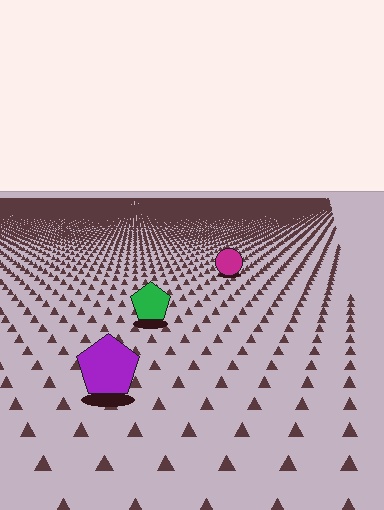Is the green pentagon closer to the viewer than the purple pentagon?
No. The purple pentagon is closer — you can tell from the texture gradient: the ground texture is coarser near it.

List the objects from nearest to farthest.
From nearest to farthest: the purple pentagon, the green pentagon, the magenta circle.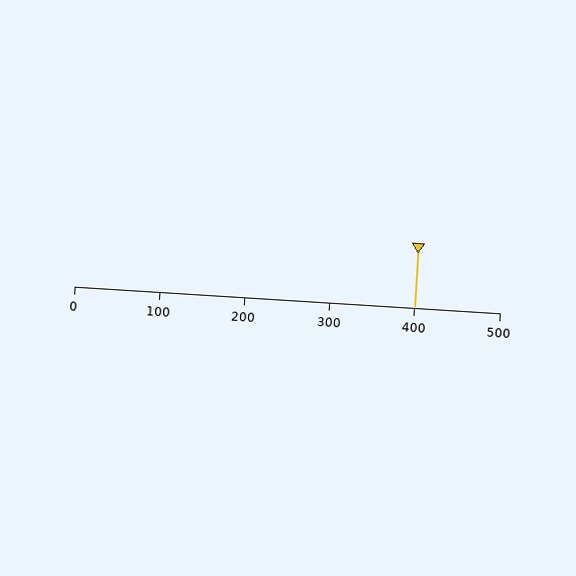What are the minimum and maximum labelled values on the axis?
The axis runs from 0 to 500.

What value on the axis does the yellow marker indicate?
The marker indicates approximately 400.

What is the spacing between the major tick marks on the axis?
The major ticks are spaced 100 apart.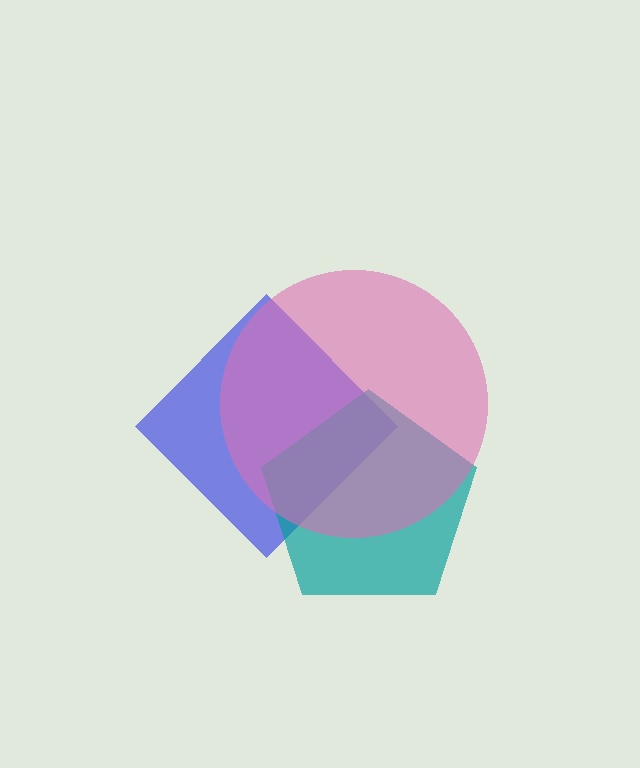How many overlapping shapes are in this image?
There are 3 overlapping shapes in the image.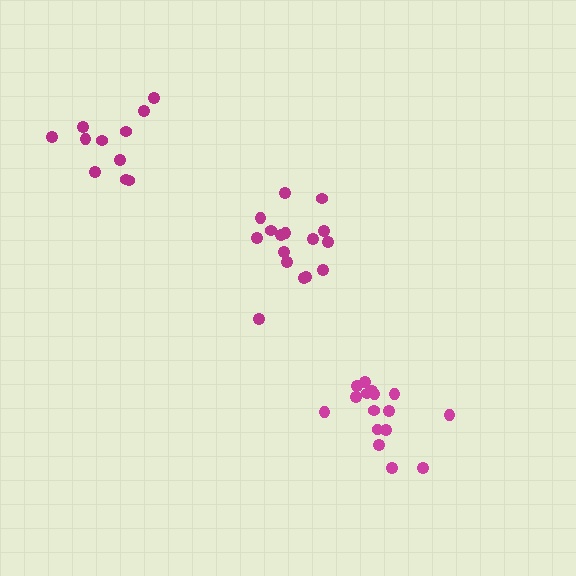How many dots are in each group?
Group 1: 16 dots, Group 2: 11 dots, Group 3: 16 dots (43 total).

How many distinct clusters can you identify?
There are 3 distinct clusters.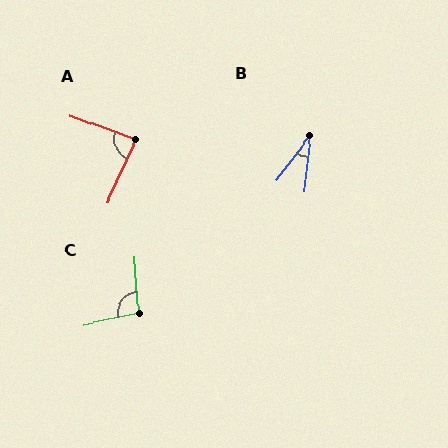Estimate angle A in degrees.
Approximately 85 degrees.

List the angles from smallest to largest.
B (32°), A (85°), C (99°).